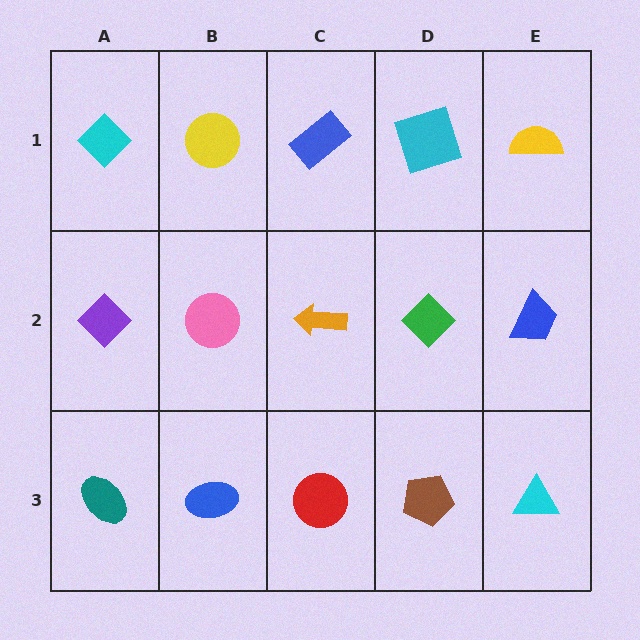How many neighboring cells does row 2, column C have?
4.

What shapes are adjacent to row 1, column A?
A purple diamond (row 2, column A), a yellow circle (row 1, column B).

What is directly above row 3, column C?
An orange arrow.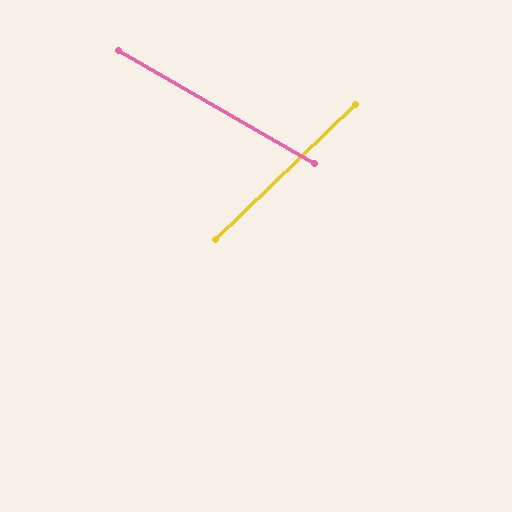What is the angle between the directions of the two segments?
Approximately 74 degrees.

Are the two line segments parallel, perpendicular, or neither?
Neither parallel nor perpendicular — they differ by about 74°.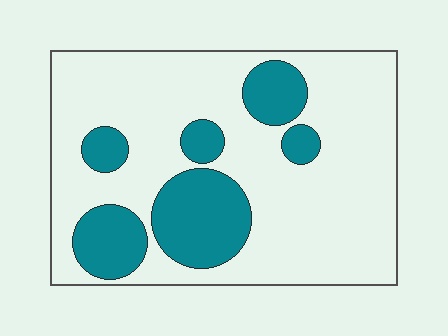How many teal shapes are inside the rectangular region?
6.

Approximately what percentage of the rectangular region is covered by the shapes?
Approximately 25%.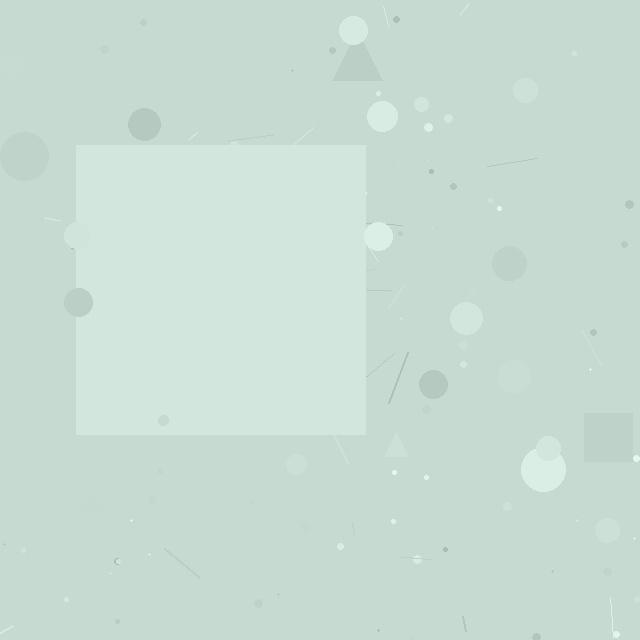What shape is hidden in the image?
A square is hidden in the image.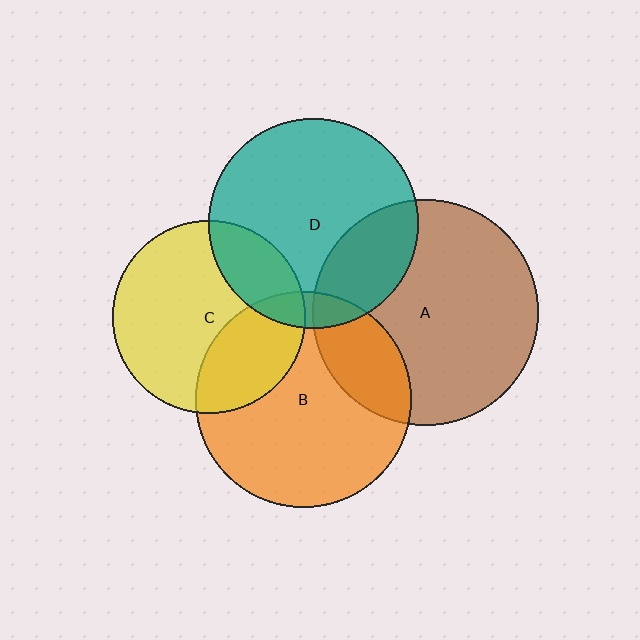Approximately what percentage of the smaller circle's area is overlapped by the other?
Approximately 10%.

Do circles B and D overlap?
Yes.